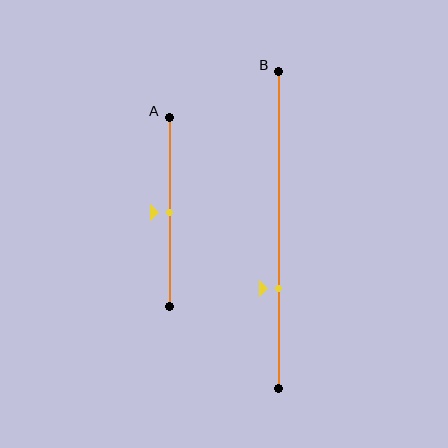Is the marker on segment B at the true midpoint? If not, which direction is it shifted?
No, the marker on segment B is shifted downward by about 19% of the segment length.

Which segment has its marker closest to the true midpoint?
Segment A has its marker closest to the true midpoint.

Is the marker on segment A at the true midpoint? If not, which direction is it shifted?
Yes, the marker on segment A is at the true midpoint.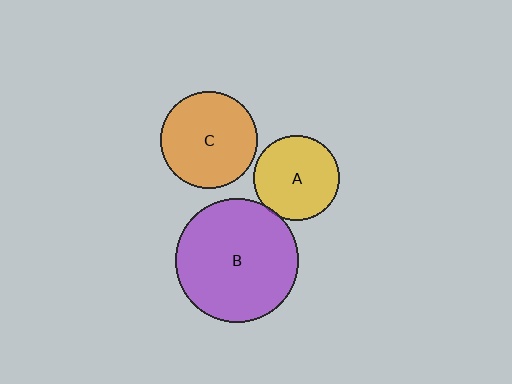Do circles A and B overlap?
Yes.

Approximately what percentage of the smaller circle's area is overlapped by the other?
Approximately 5%.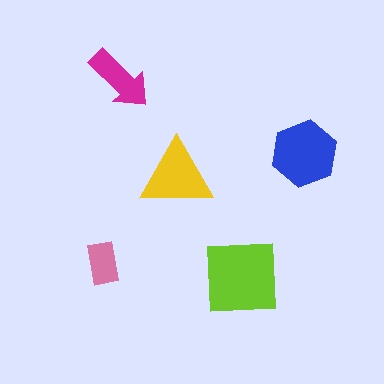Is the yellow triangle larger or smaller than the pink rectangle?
Larger.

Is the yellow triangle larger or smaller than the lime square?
Smaller.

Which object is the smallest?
The pink rectangle.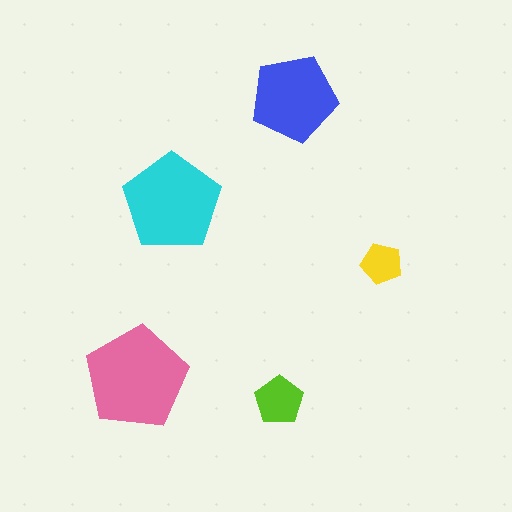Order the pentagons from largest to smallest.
the pink one, the cyan one, the blue one, the lime one, the yellow one.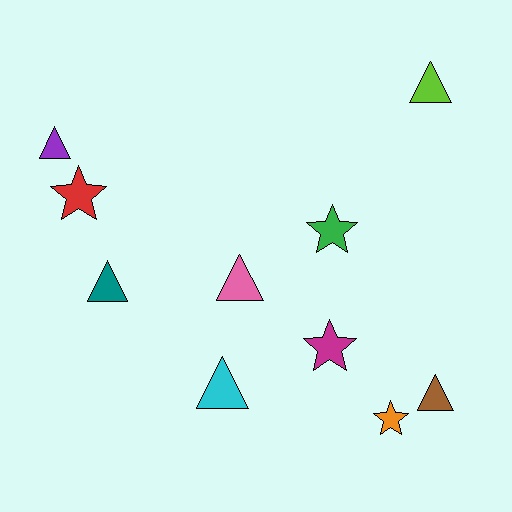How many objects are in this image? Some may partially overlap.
There are 10 objects.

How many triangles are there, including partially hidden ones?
There are 6 triangles.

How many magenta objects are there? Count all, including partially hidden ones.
There is 1 magenta object.